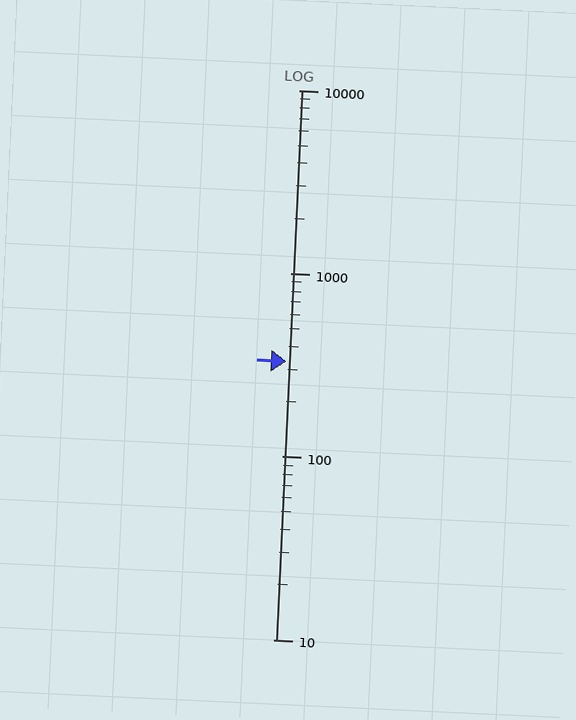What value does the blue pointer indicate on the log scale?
The pointer indicates approximately 330.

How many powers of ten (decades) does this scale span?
The scale spans 3 decades, from 10 to 10000.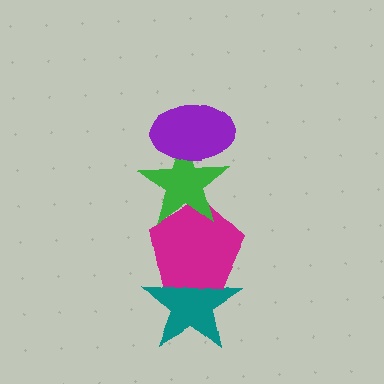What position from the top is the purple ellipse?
The purple ellipse is 1st from the top.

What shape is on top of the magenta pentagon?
The green star is on top of the magenta pentagon.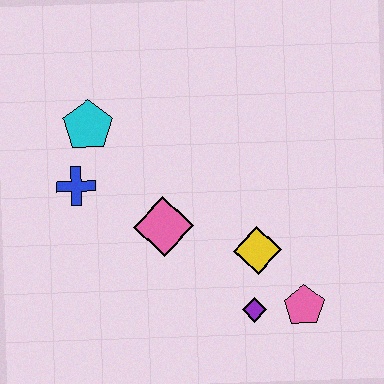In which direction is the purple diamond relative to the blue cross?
The purple diamond is to the right of the blue cross.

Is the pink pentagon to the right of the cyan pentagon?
Yes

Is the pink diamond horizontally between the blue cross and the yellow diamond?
Yes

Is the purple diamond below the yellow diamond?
Yes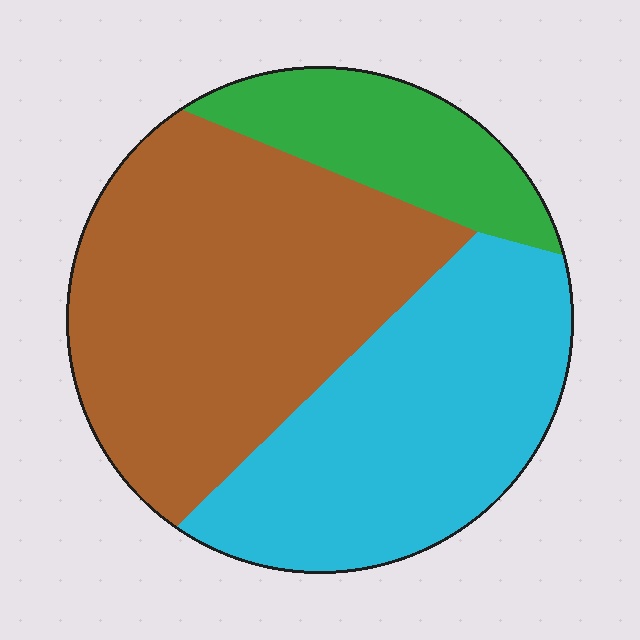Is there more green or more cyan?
Cyan.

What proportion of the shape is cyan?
Cyan covers 37% of the shape.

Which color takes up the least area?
Green, at roughly 15%.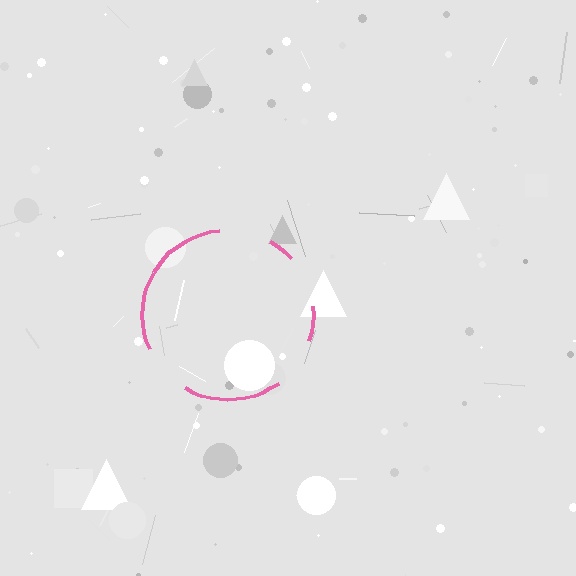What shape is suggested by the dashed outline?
The dashed outline suggests a circle.